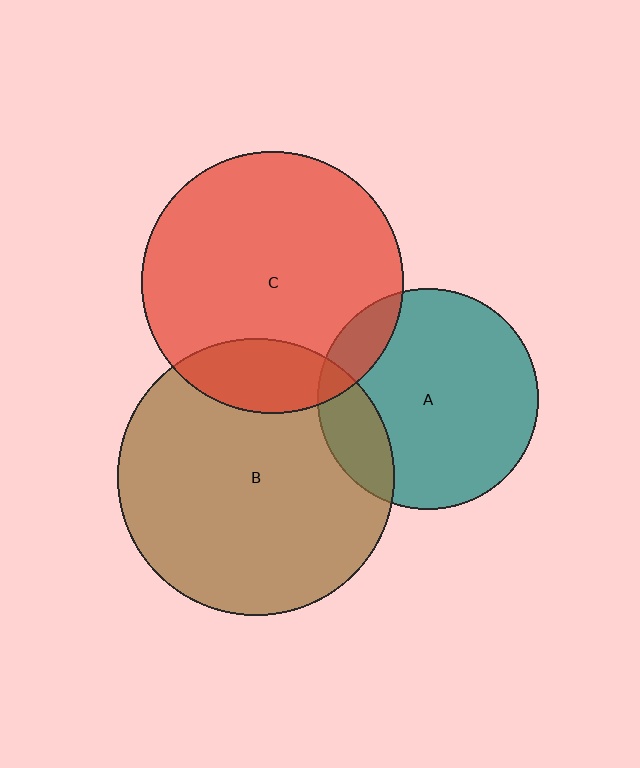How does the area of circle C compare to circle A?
Approximately 1.4 times.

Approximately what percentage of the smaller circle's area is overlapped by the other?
Approximately 10%.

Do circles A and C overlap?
Yes.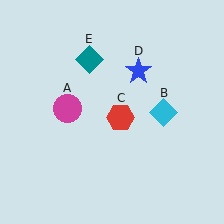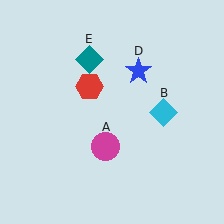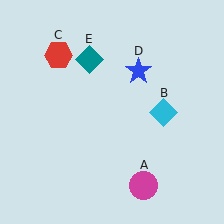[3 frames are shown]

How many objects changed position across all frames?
2 objects changed position: magenta circle (object A), red hexagon (object C).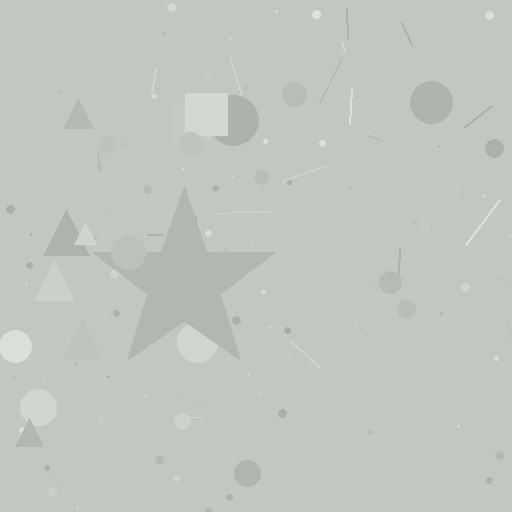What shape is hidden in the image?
A star is hidden in the image.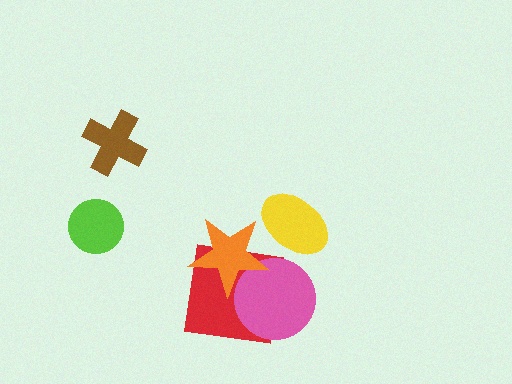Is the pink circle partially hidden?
Yes, it is partially covered by another shape.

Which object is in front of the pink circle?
The orange star is in front of the pink circle.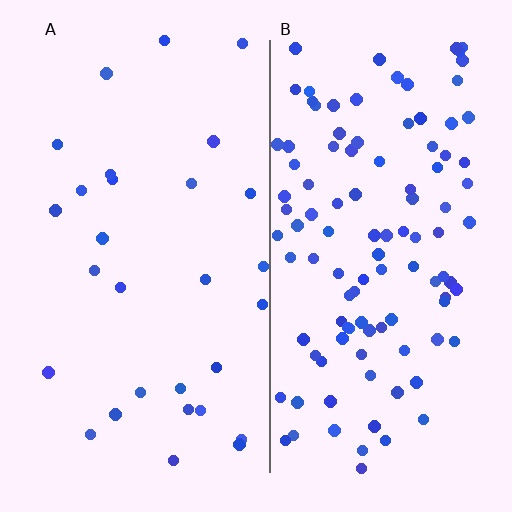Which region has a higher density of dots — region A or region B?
B (the right).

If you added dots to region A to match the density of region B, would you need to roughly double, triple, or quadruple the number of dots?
Approximately quadruple.